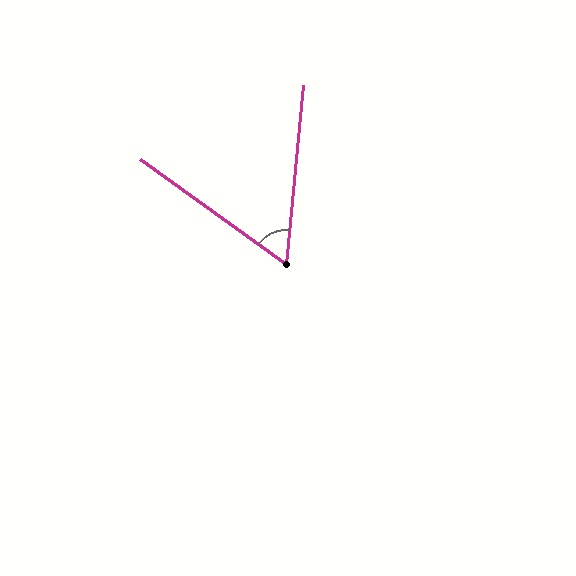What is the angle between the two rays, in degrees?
Approximately 60 degrees.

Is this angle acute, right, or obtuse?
It is acute.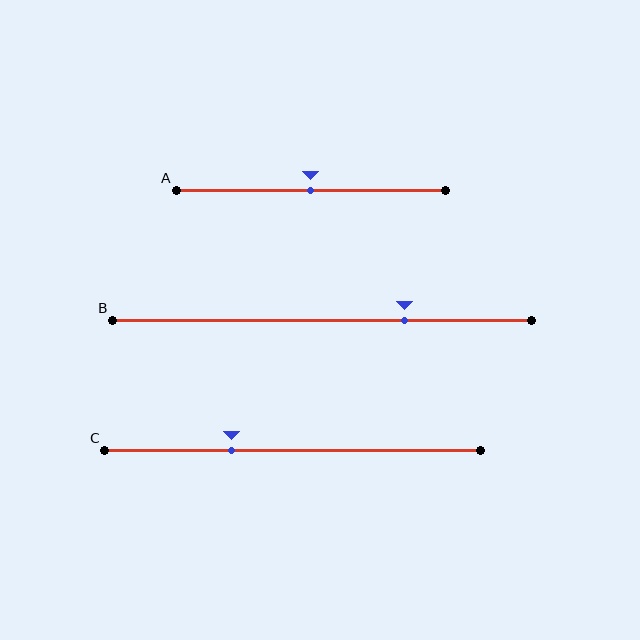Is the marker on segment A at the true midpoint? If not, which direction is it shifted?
Yes, the marker on segment A is at the true midpoint.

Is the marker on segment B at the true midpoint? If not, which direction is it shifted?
No, the marker on segment B is shifted to the right by about 20% of the segment length.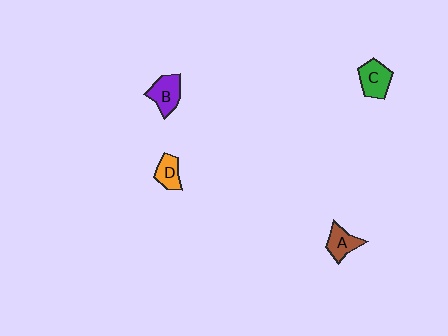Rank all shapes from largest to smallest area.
From largest to smallest: B (purple), C (green), A (brown), D (orange).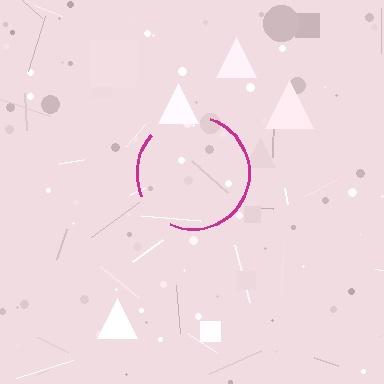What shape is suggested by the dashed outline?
The dashed outline suggests a circle.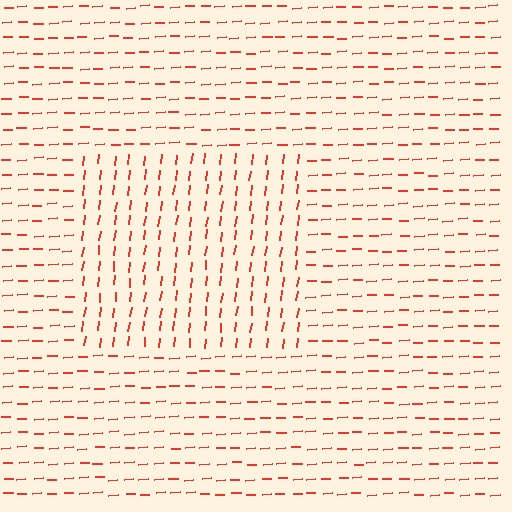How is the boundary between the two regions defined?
The boundary is defined purely by a change in line orientation (approximately 79 degrees difference). All lines are the same color and thickness.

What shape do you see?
I see a rectangle.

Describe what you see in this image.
The image is filled with small red line segments. A rectangle region in the image has lines oriented differently from the surrounding lines, creating a visible texture boundary.